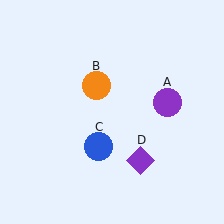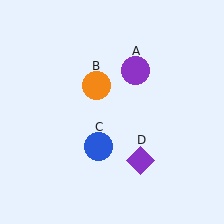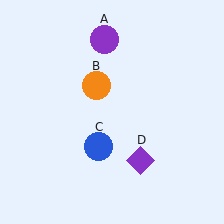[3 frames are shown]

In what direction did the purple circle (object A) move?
The purple circle (object A) moved up and to the left.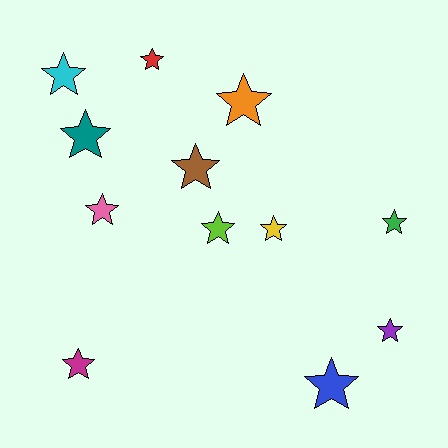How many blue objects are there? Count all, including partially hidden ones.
There is 1 blue object.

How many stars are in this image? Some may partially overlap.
There are 12 stars.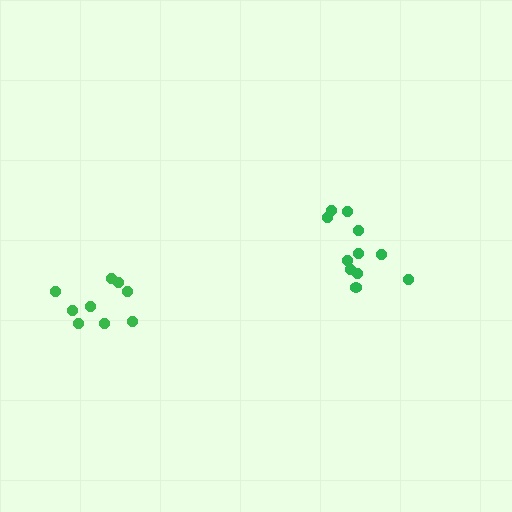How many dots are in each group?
Group 1: 11 dots, Group 2: 9 dots (20 total).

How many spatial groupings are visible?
There are 2 spatial groupings.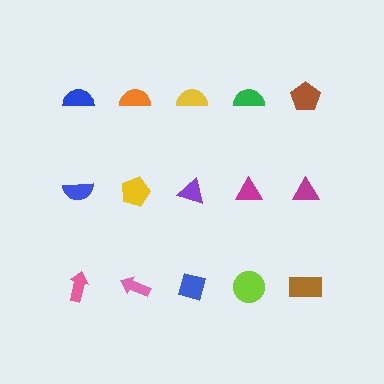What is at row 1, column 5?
A brown pentagon.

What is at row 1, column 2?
An orange semicircle.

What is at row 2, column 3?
A purple triangle.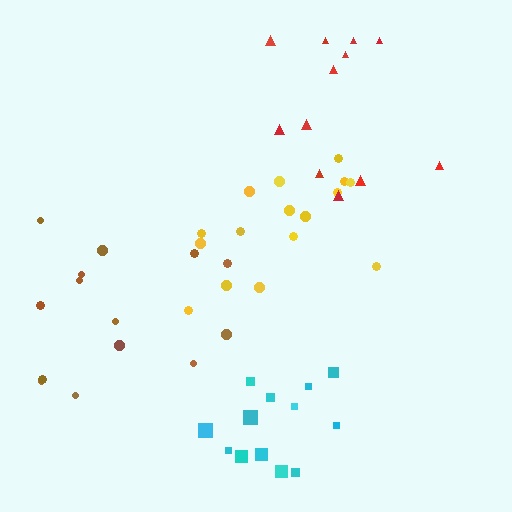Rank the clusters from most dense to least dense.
cyan, yellow, red, brown.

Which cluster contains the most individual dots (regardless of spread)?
Yellow (16).